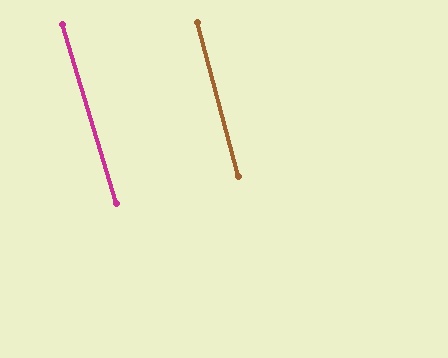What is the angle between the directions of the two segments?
Approximately 2 degrees.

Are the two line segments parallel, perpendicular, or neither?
Parallel — their directions differ by only 1.9°.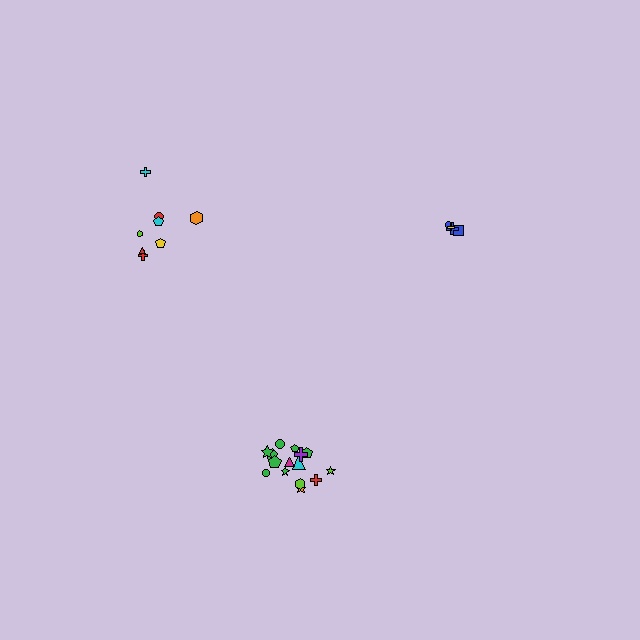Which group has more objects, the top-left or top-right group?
The top-left group.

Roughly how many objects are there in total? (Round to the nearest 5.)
Roughly 25 objects in total.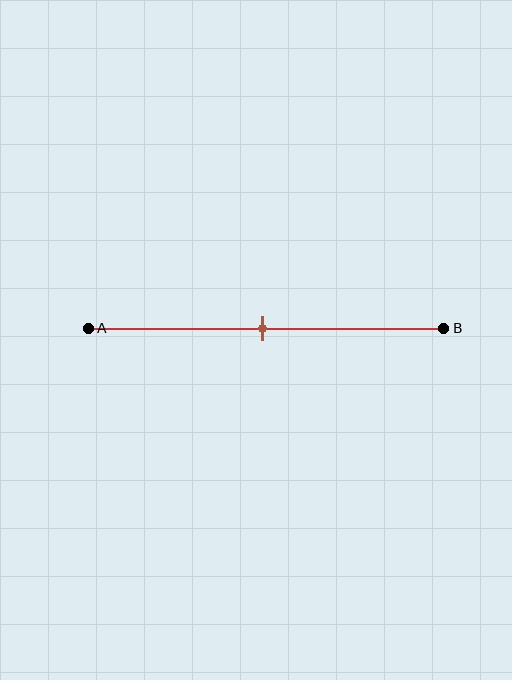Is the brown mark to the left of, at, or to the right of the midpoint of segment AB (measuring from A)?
The brown mark is approximately at the midpoint of segment AB.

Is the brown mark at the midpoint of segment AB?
Yes, the mark is approximately at the midpoint.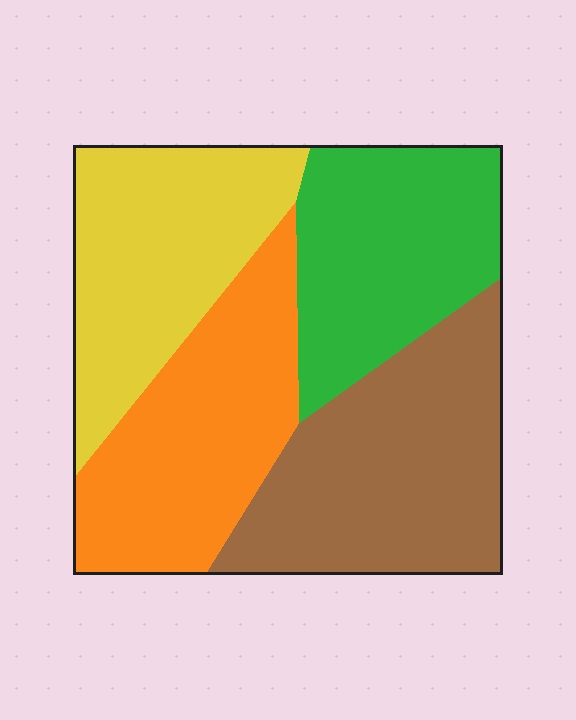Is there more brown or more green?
Brown.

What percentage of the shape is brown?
Brown covers about 30% of the shape.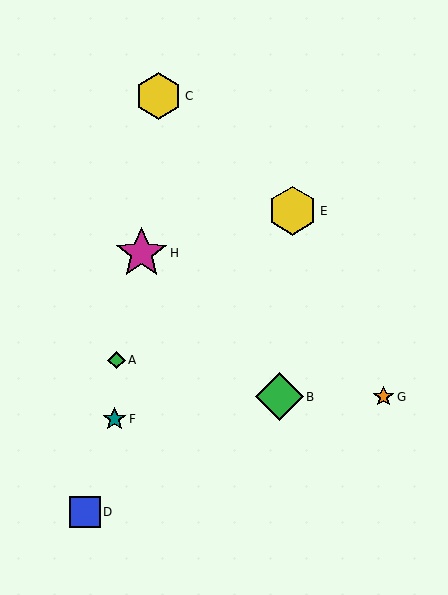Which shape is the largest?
The magenta star (labeled H) is the largest.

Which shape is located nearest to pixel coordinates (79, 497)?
The blue square (labeled D) at (85, 512) is nearest to that location.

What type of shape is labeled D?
Shape D is a blue square.